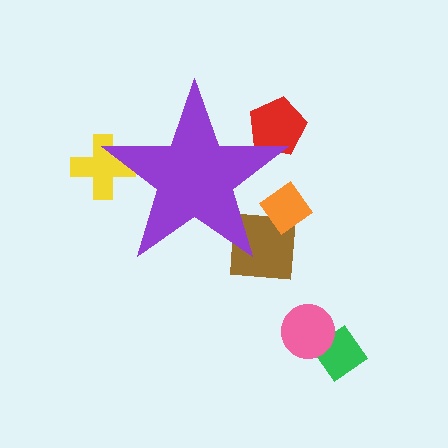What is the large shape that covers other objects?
A purple star.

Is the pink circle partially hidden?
No, the pink circle is fully visible.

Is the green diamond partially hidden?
No, the green diamond is fully visible.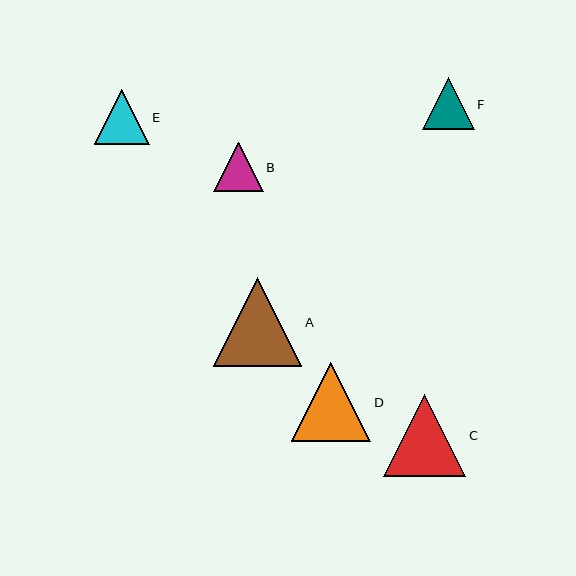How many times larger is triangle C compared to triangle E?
Triangle C is approximately 1.5 times the size of triangle E.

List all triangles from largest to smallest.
From largest to smallest: A, C, D, E, F, B.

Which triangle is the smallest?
Triangle B is the smallest with a size of approximately 50 pixels.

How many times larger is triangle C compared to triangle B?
Triangle C is approximately 1.7 times the size of triangle B.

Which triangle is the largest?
Triangle A is the largest with a size of approximately 88 pixels.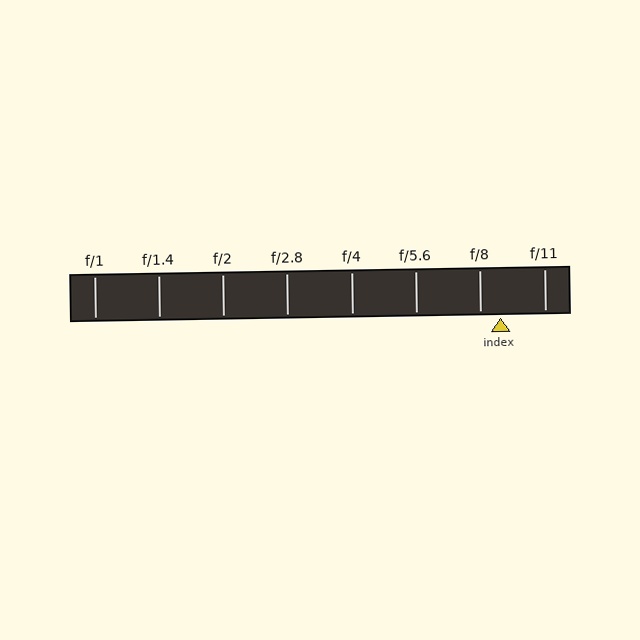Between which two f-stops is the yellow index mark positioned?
The index mark is between f/8 and f/11.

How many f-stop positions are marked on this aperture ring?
There are 8 f-stop positions marked.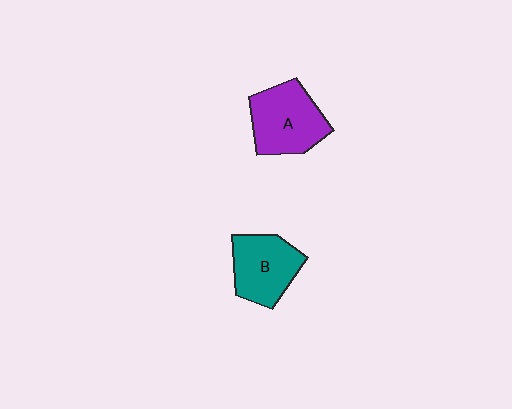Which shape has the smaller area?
Shape B (teal).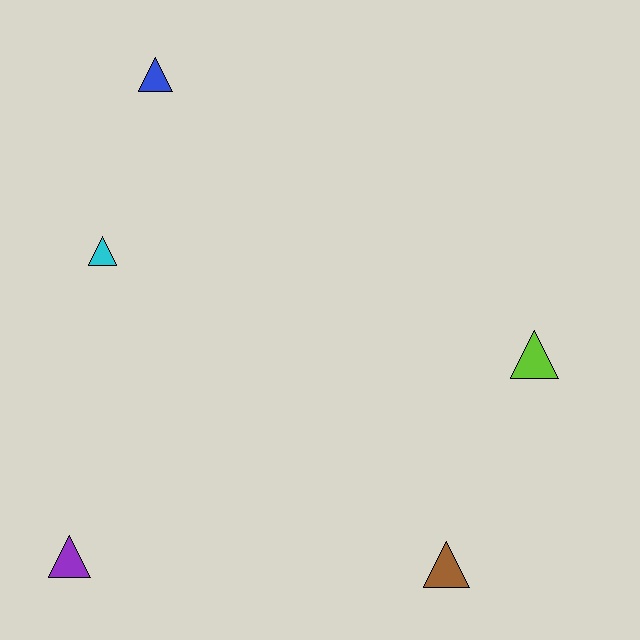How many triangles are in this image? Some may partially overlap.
There are 5 triangles.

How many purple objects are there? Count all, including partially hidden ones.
There is 1 purple object.